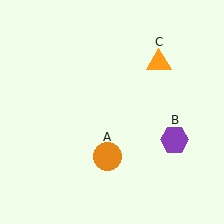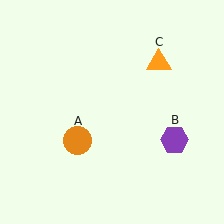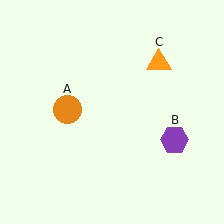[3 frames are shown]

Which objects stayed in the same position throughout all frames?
Purple hexagon (object B) and orange triangle (object C) remained stationary.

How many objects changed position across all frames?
1 object changed position: orange circle (object A).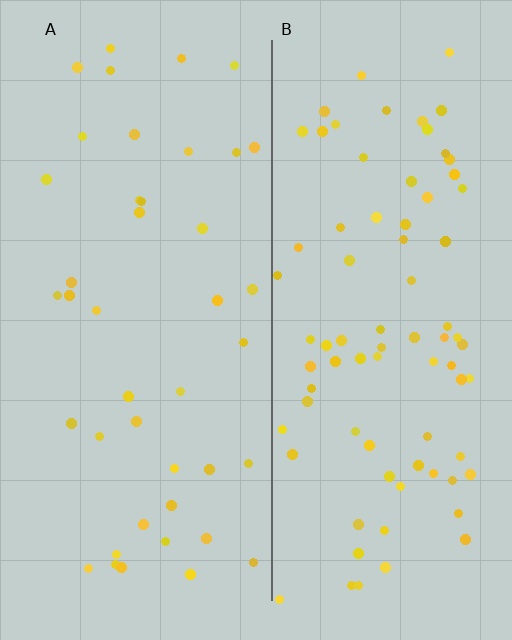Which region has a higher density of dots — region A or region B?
B (the right).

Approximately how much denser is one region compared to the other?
Approximately 1.9× — region B over region A.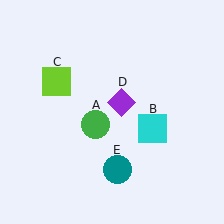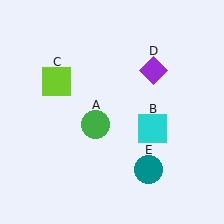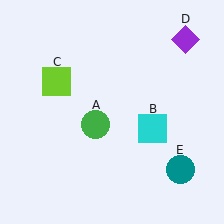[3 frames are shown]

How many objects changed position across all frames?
2 objects changed position: purple diamond (object D), teal circle (object E).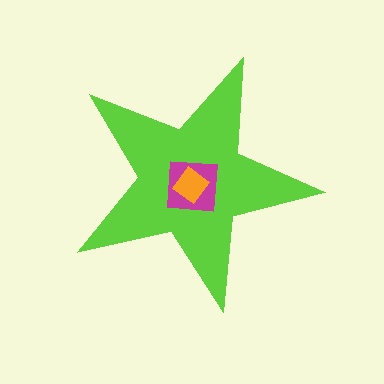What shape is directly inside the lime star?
The magenta square.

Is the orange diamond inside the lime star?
Yes.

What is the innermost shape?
The orange diamond.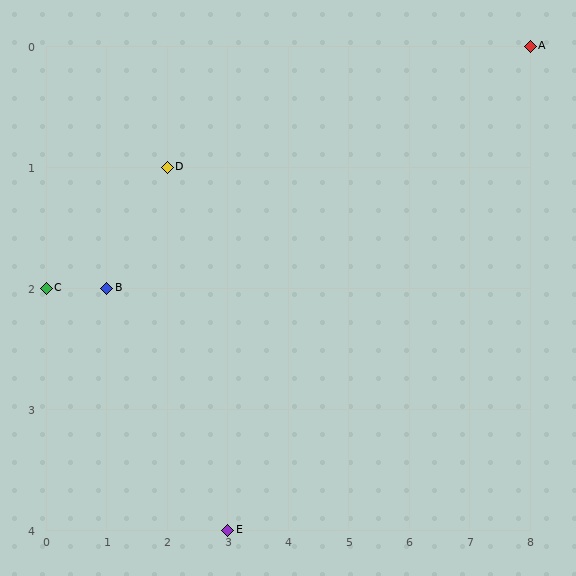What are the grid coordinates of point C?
Point C is at grid coordinates (0, 2).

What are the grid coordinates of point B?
Point B is at grid coordinates (1, 2).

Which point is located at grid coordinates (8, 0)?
Point A is at (8, 0).